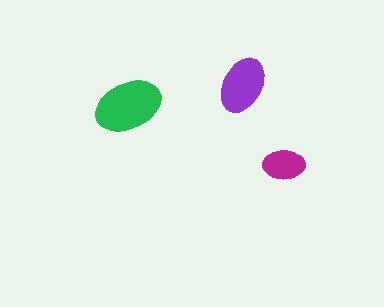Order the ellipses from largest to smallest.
the green one, the purple one, the magenta one.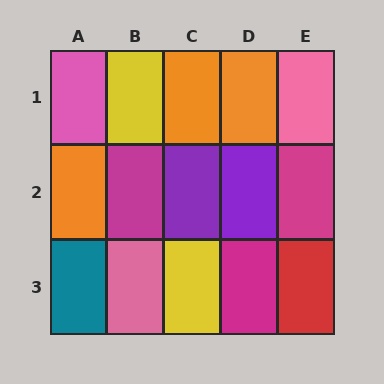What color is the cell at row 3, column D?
Magenta.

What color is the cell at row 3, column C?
Yellow.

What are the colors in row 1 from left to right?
Pink, yellow, orange, orange, pink.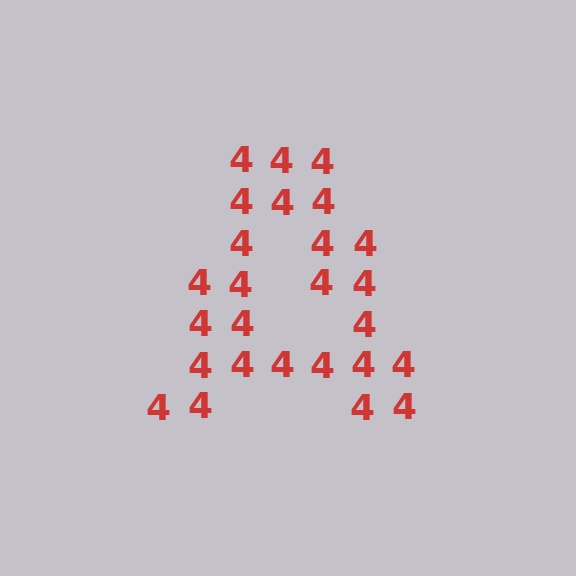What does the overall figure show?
The overall figure shows the letter A.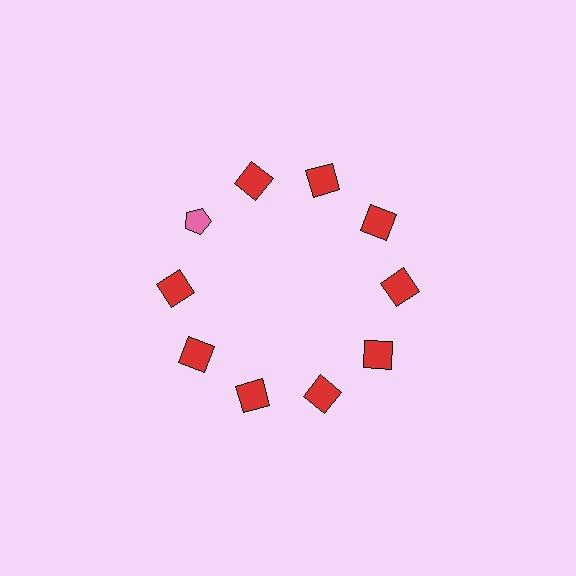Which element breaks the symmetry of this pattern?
The pink pentagon at roughly the 10 o'clock position breaks the symmetry. All other shapes are red squares.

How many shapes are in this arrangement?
There are 10 shapes arranged in a ring pattern.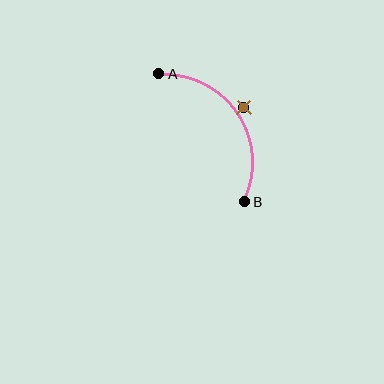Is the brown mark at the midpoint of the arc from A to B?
No — the brown mark does not lie on the arc at all. It sits slightly outside the curve.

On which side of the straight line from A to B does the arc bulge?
The arc bulges to the right of the straight line connecting A and B.